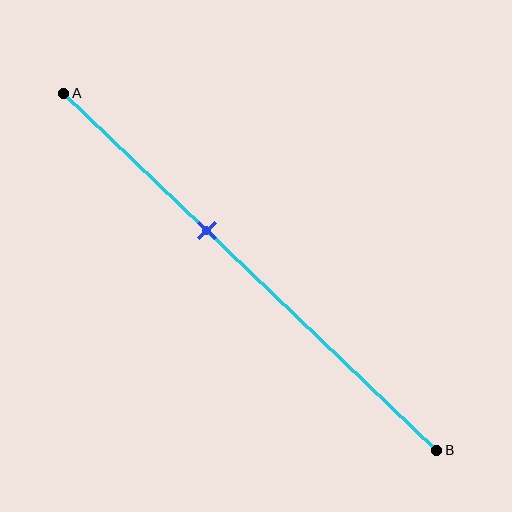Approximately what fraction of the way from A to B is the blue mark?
The blue mark is approximately 40% of the way from A to B.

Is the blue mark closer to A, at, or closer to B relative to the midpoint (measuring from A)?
The blue mark is closer to point A than the midpoint of segment AB.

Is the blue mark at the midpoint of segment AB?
No, the mark is at about 40% from A, not at the 50% midpoint.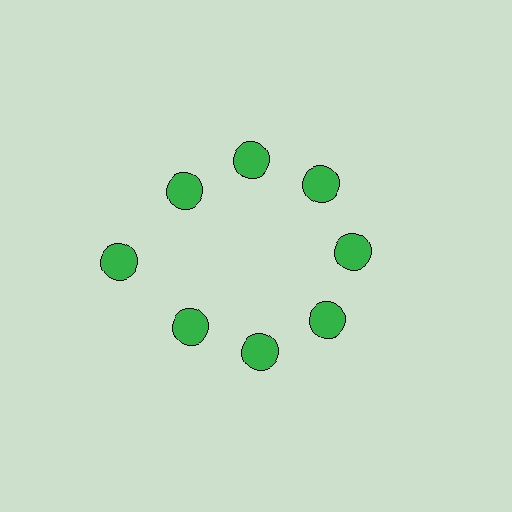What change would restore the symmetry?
The symmetry would be restored by moving it inward, back onto the ring so that all 8 circles sit at equal angles and equal distance from the center.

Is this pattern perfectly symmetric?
No. The 8 green circles are arranged in a ring, but one element near the 9 o'clock position is pushed outward from the center, breaking the 8-fold rotational symmetry.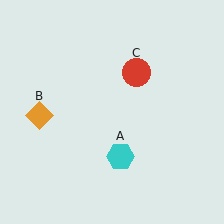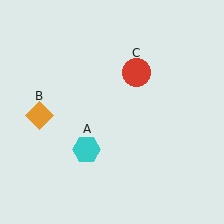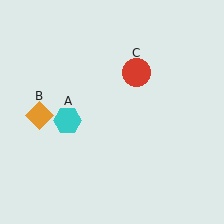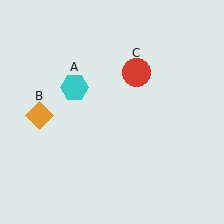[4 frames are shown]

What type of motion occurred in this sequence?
The cyan hexagon (object A) rotated clockwise around the center of the scene.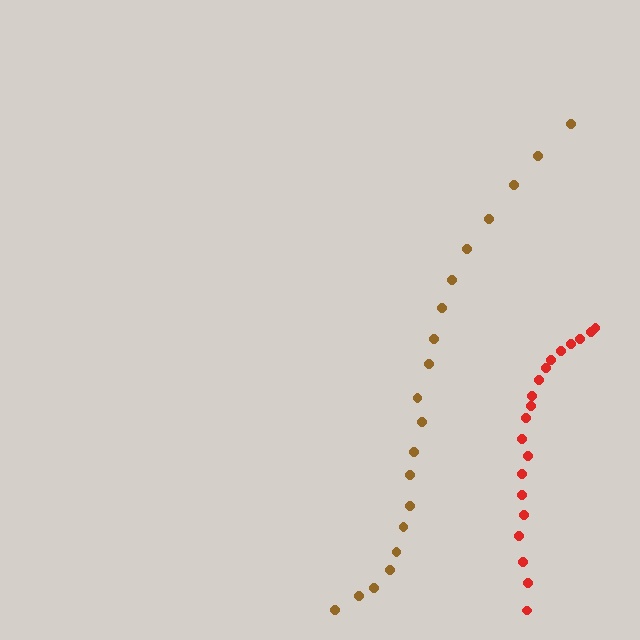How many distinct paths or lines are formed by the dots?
There are 2 distinct paths.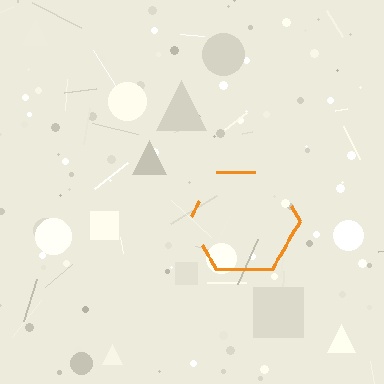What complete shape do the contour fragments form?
The contour fragments form a hexagon.